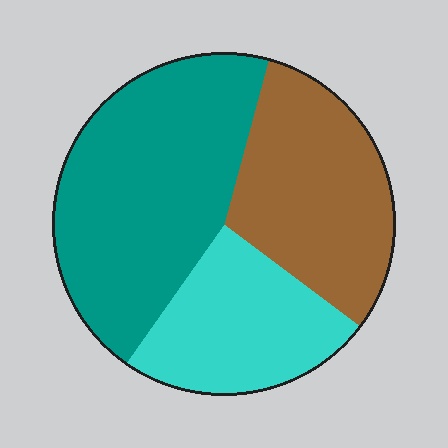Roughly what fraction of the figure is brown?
Brown takes up about one third (1/3) of the figure.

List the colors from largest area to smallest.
From largest to smallest: teal, brown, cyan.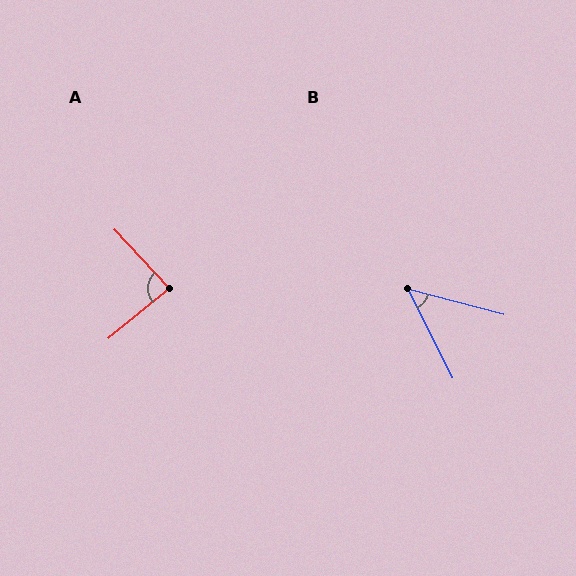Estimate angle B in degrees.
Approximately 49 degrees.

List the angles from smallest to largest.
B (49°), A (86°).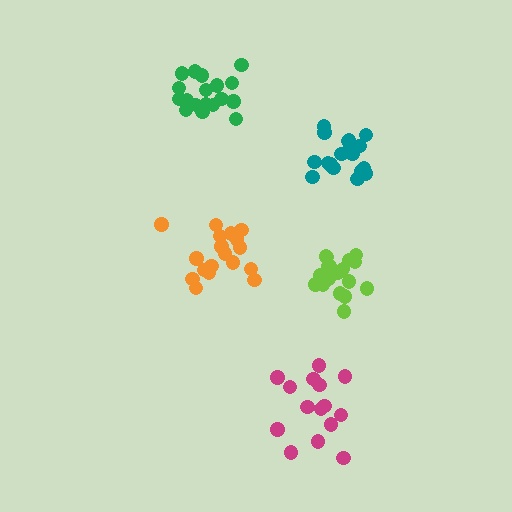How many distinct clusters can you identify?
There are 5 distinct clusters.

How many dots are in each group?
Group 1: 18 dots, Group 2: 15 dots, Group 3: 18 dots, Group 4: 18 dots, Group 5: 19 dots (88 total).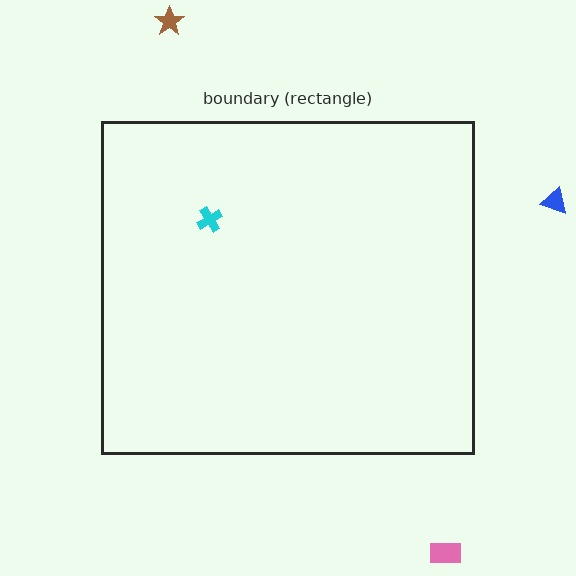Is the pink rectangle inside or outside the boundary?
Outside.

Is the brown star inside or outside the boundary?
Outside.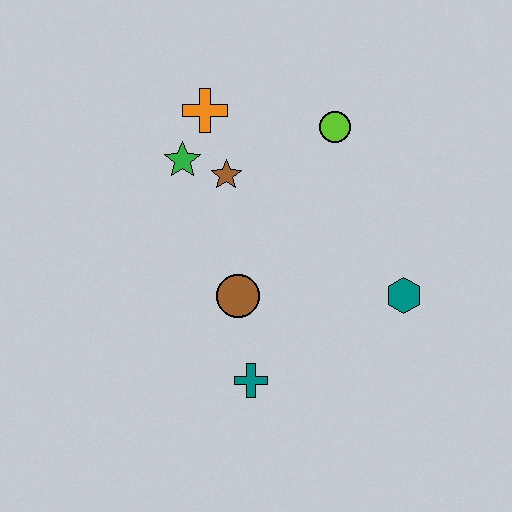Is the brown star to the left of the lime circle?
Yes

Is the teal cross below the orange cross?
Yes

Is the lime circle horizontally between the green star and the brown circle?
No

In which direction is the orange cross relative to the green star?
The orange cross is above the green star.